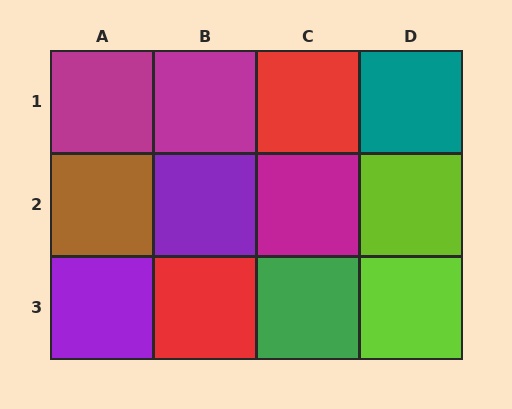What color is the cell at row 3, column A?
Purple.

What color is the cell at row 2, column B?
Purple.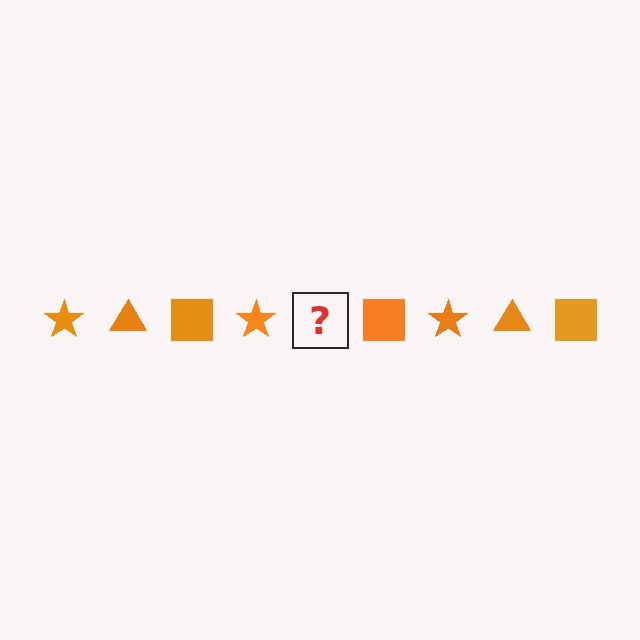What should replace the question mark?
The question mark should be replaced with an orange triangle.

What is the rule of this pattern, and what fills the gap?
The rule is that the pattern cycles through star, triangle, square shapes in orange. The gap should be filled with an orange triangle.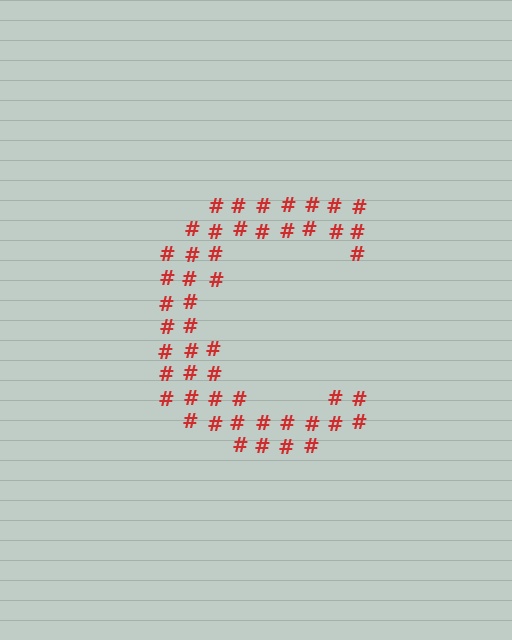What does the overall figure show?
The overall figure shows the letter C.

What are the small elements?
The small elements are hash symbols.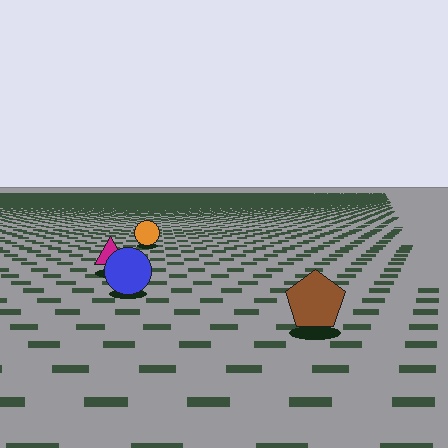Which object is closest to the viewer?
The brown pentagon is closest. The texture marks near it are larger and more spread out.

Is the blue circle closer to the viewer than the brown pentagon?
No. The brown pentagon is closer — you can tell from the texture gradient: the ground texture is coarser near it.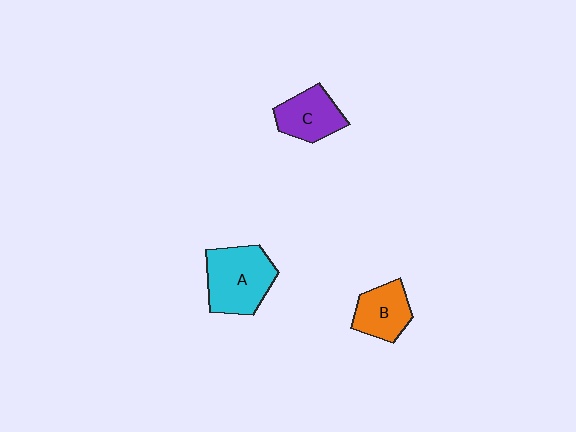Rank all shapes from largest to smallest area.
From largest to smallest: A (cyan), C (purple), B (orange).